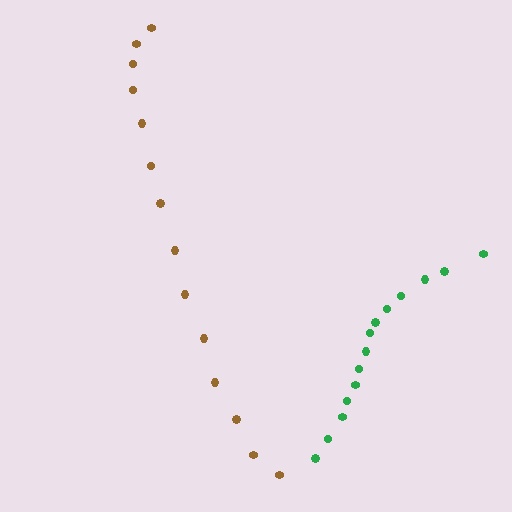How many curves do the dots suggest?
There are 2 distinct paths.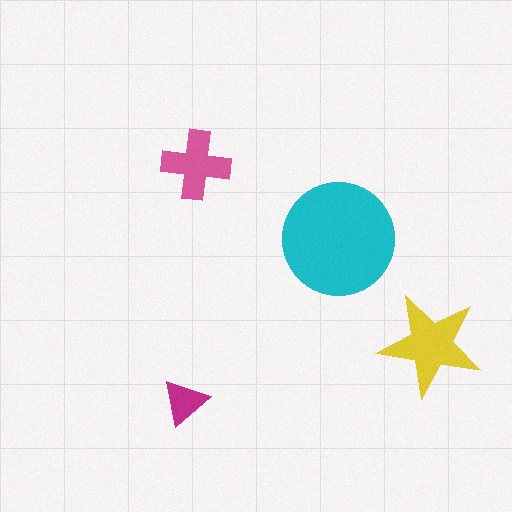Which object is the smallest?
The magenta triangle.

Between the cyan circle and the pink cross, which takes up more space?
The cyan circle.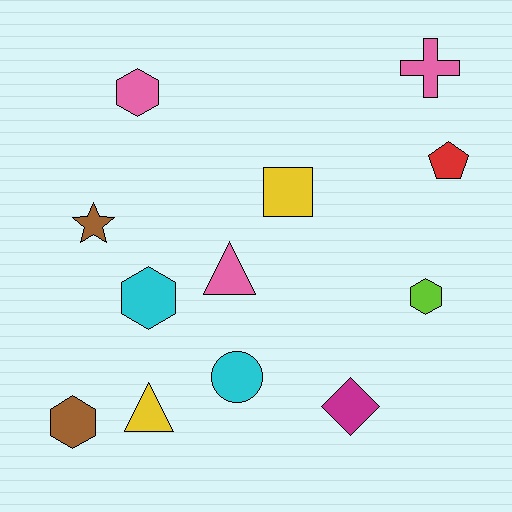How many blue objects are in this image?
There are no blue objects.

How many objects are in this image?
There are 12 objects.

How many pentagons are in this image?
There is 1 pentagon.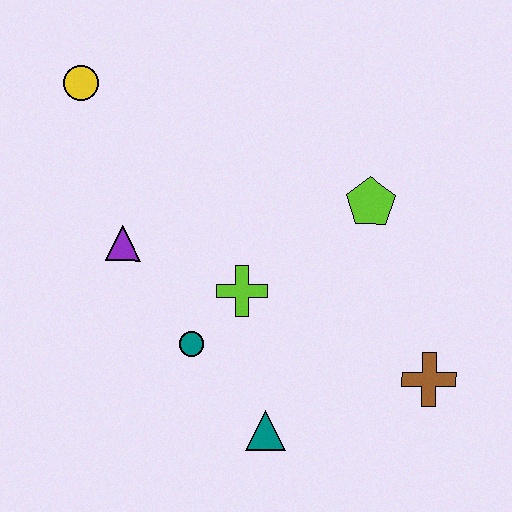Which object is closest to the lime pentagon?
The lime cross is closest to the lime pentagon.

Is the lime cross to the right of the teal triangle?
No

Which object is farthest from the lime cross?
The yellow circle is farthest from the lime cross.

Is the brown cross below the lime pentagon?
Yes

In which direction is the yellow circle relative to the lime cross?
The yellow circle is above the lime cross.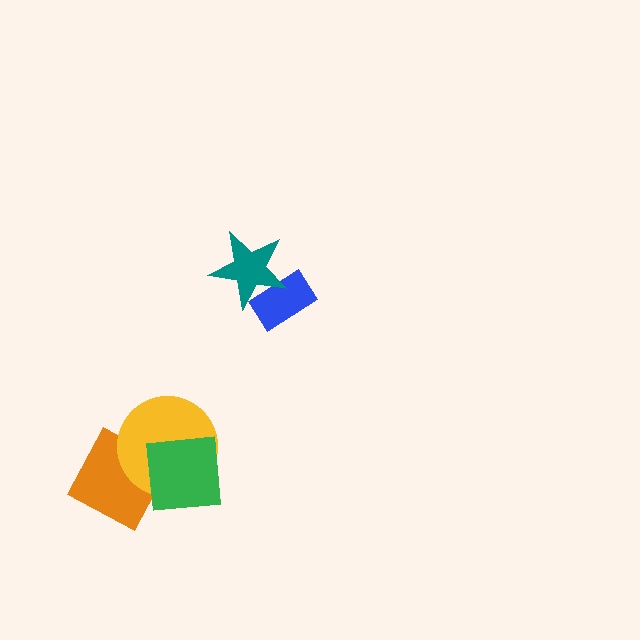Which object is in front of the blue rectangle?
The teal star is in front of the blue rectangle.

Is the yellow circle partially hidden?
Yes, it is partially covered by another shape.